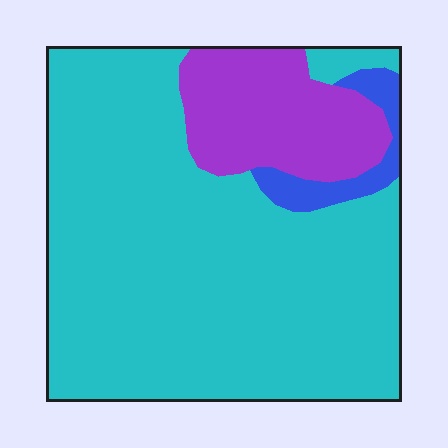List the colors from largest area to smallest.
From largest to smallest: cyan, purple, blue.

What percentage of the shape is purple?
Purple takes up about one sixth (1/6) of the shape.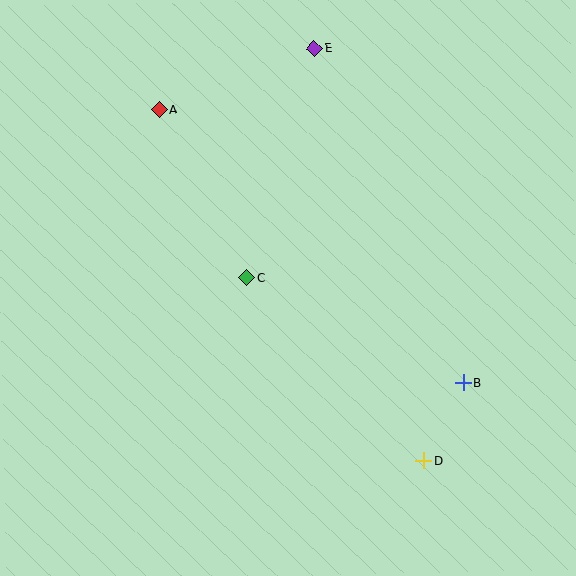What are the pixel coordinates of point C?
Point C is at (247, 278).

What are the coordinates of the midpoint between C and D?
The midpoint between C and D is at (335, 369).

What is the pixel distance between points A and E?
The distance between A and E is 167 pixels.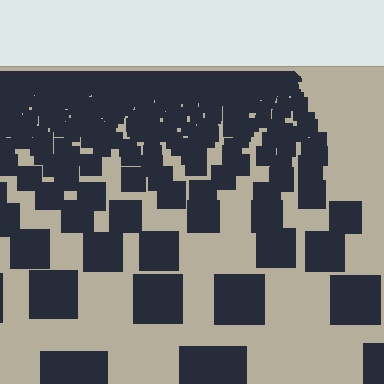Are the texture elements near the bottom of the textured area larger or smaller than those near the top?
Larger. Near the bottom, elements are closer to the viewer and appear at a bigger on-screen size.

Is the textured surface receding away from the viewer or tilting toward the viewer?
The surface is receding away from the viewer. Texture elements get smaller and denser toward the top.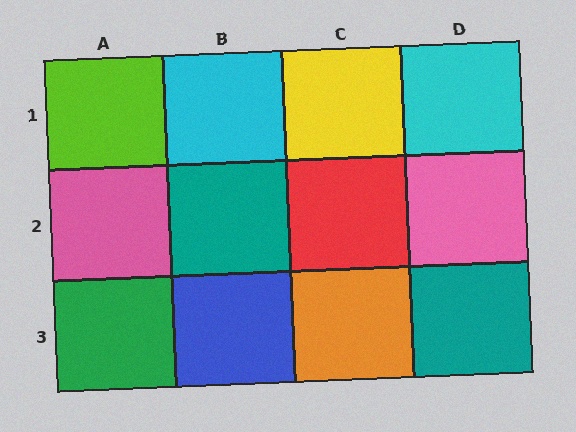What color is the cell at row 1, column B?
Cyan.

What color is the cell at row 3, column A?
Green.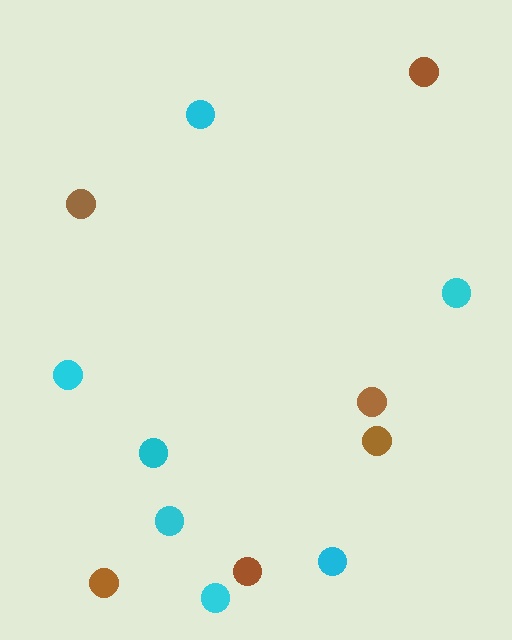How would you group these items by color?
There are 2 groups: one group of brown circles (6) and one group of cyan circles (7).